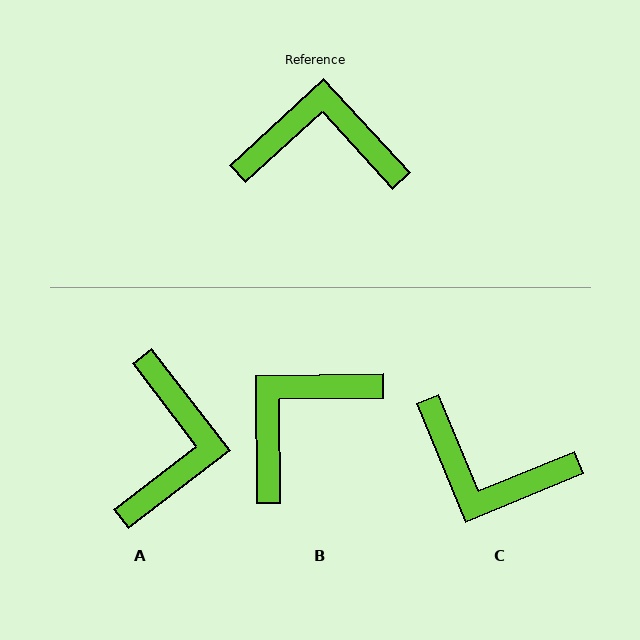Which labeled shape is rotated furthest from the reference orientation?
C, about 160 degrees away.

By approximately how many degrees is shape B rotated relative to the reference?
Approximately 48 degrees counter-clockwise.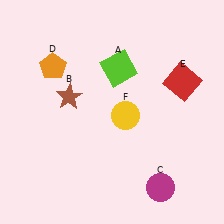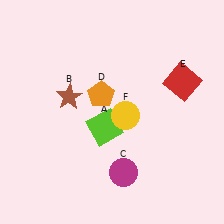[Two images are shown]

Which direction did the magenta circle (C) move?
The magenta circle (C) moved left.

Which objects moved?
The objects that moved are: the lime square (A), the magenta circle (C), the orange pentagon (D).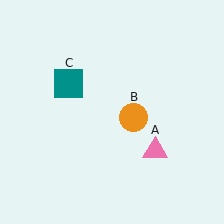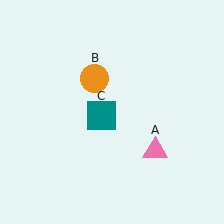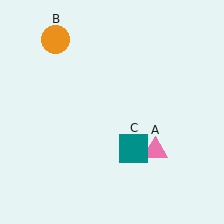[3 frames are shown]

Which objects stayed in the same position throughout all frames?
Pink triangle (object A) remained stationary.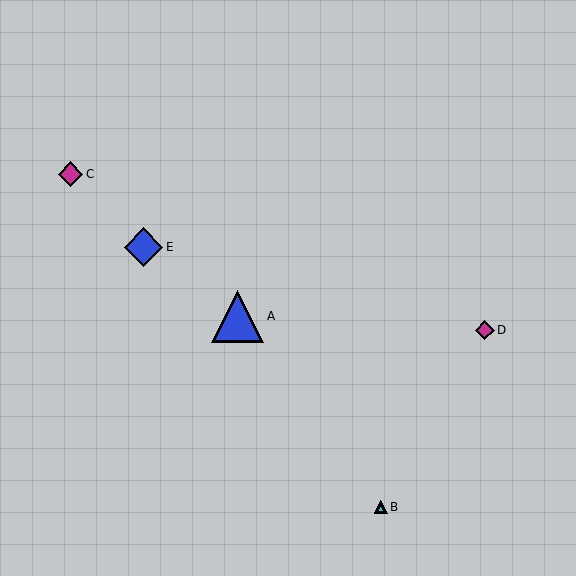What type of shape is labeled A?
Shape A is a blue triangle.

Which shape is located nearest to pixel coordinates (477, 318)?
The magenta diamond (labeled D) at (485, 330) is nearest to that location.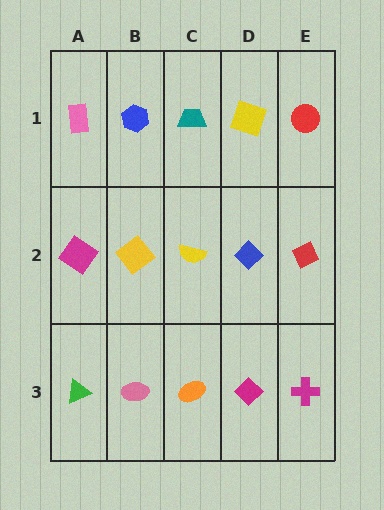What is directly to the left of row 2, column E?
A blue diamond.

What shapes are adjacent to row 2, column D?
A yellow square (row 1, column D), a magenta diamond (row 3, column D), a yellow semicircle (row 2, column C), a red diamond (row 2, column E).